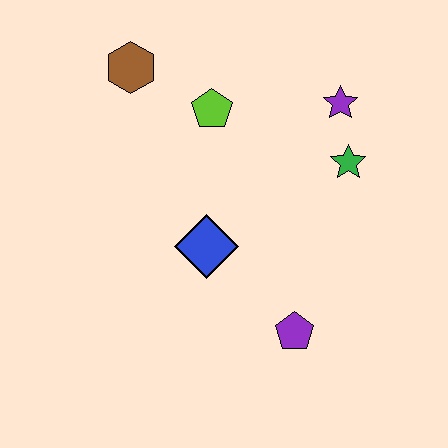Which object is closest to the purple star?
The green star is closest to the purple star.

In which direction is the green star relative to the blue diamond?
The green star is to the right of the blue diamond.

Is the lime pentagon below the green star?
No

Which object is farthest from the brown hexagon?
The purple pentagon is farthest from the brown hexagon.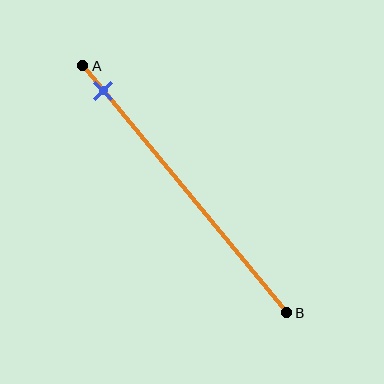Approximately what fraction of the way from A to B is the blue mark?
The blue mark is approximately 10% of the way from A to B.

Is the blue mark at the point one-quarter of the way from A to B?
No, the mark is at about 10% from A, not at the 25% one-quarter point.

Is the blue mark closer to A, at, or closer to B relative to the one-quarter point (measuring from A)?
The blue mark is closer to point A than the one-quarter point of segment AB.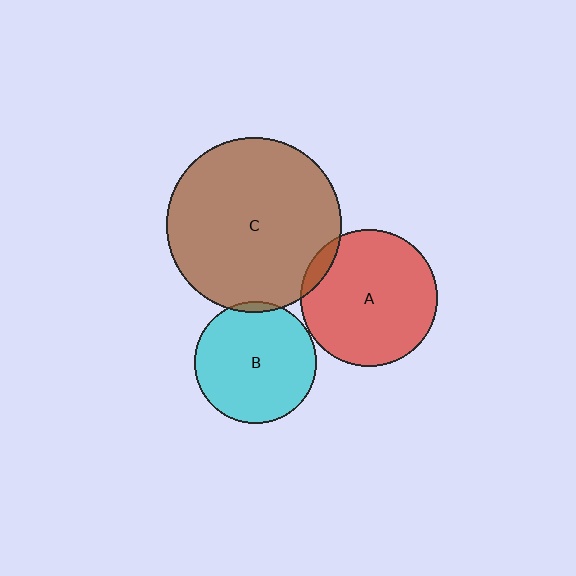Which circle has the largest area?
Circle C (brown).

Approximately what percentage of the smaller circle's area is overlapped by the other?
Approximately 5%.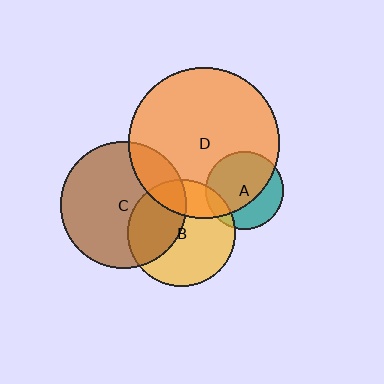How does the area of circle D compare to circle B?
Approximately 2.0 times.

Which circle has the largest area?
Circle D (orange).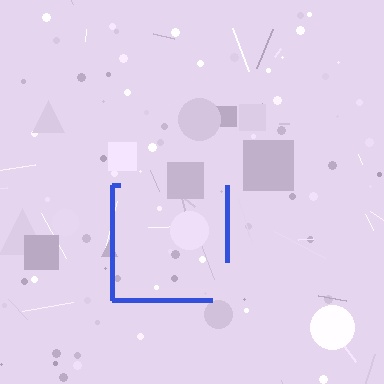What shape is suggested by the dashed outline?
The dashed outline suggests a square.